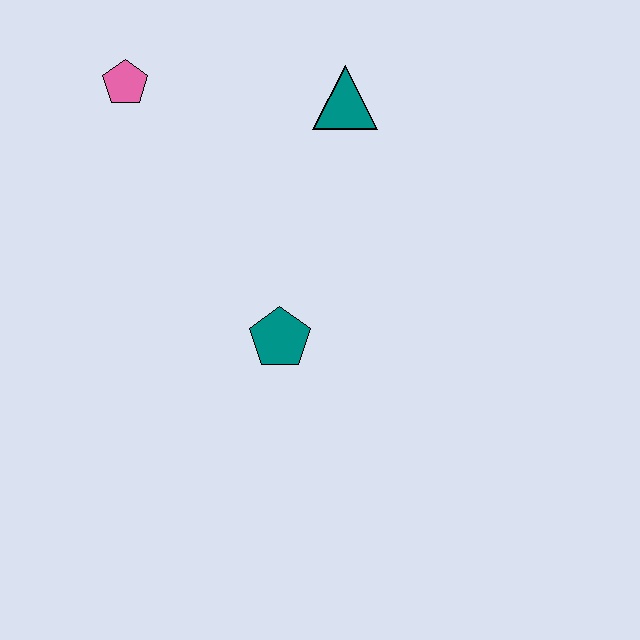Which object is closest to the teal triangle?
The pink pentagon is closest to the teal triangle.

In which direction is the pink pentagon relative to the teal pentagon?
The pink pentagon is above the teal pentagon.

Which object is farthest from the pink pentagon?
The teal pentagon is farthest from the pink pentagon.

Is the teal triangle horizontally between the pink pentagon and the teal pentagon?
No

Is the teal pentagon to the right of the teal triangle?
No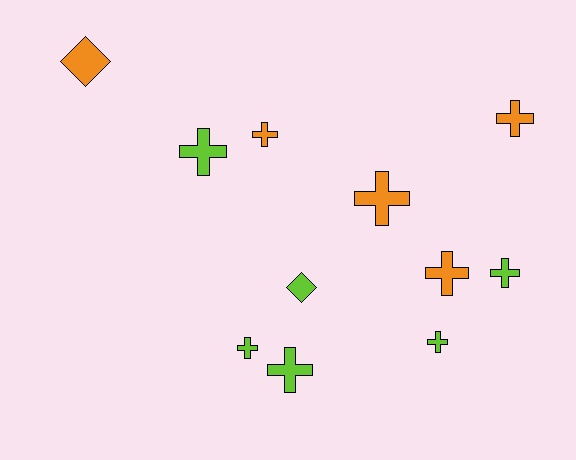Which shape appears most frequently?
Cross, with 9 objects.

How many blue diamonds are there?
There are no blue diamonds.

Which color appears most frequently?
Lime, with 6 objects.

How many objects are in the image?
There are 11 objects.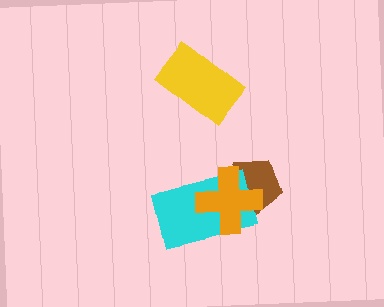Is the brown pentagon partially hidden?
Yes, it is partially covered by another shape.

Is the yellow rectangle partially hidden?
No, no other shape covers it.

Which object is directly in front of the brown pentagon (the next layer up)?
The cyan rectangle is directly in front of the brown pentagon.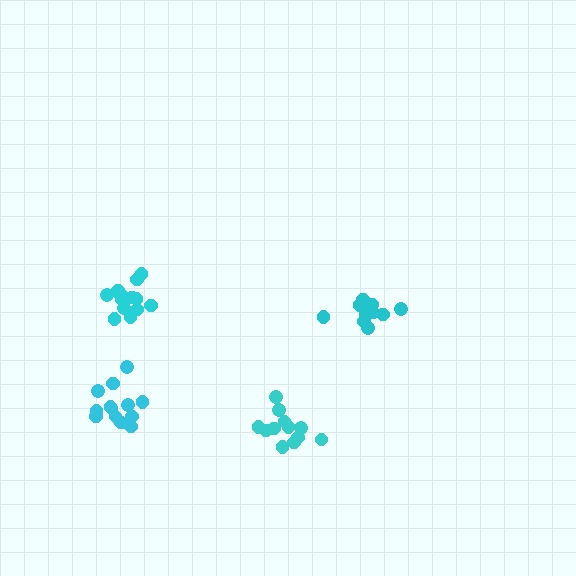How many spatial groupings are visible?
There are 4 spatial groupings.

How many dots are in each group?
Group 1: 13 dots, Group 2: 15 dots, Group 3: 12 dots, Group 4: 12 dots (52 total).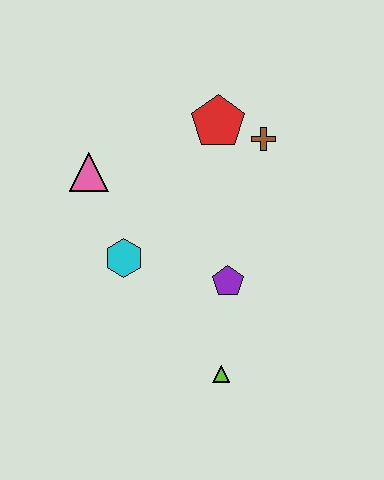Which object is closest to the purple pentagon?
The lime triangle is closest to the purple pentagon.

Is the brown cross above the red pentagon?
No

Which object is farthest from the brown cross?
The lime triangle is farthest from the brown cross.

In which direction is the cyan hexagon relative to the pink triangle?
The cyan hexagon is below the pink triangle.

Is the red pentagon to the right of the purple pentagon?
No